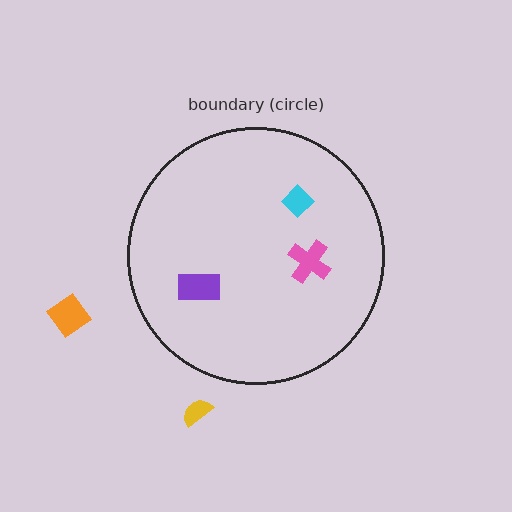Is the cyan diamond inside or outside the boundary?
Inside.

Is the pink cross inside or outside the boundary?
Inside.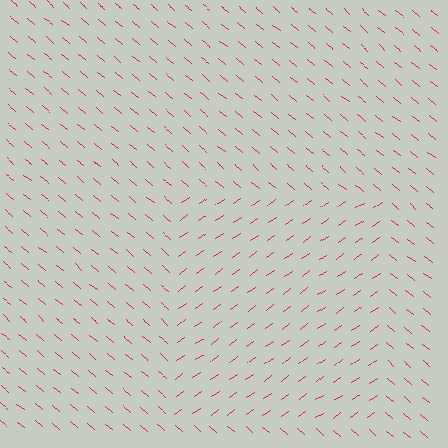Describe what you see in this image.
The image is filled with small red line segments. A rectangle region in the image has lines oriented differently from the surrounding lines, creating a visible texture boundary.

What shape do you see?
I see a rectangle.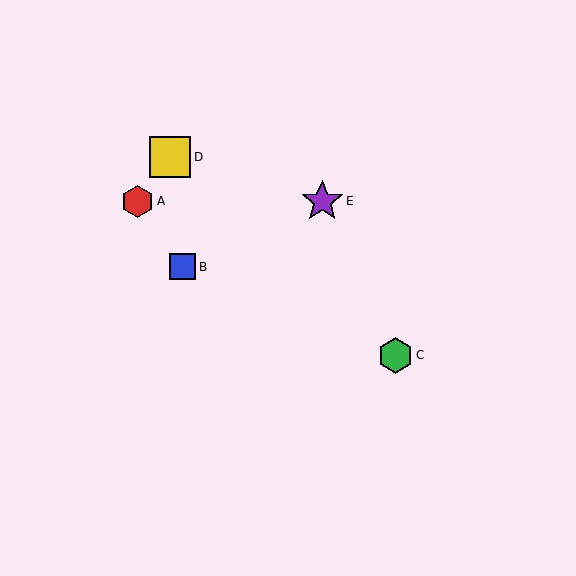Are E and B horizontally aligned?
No, E is at y≈201 and B is at y≈267.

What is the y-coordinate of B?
Object B is at y≈267.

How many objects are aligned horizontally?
2 objects (A, E) are aligned horizontally.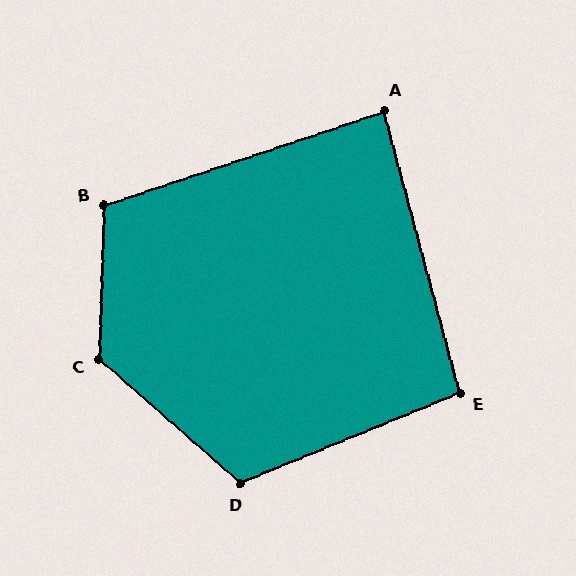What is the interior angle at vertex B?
Approximately 110 degrees (obtuse).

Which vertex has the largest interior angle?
C, at approximately 130 degrees.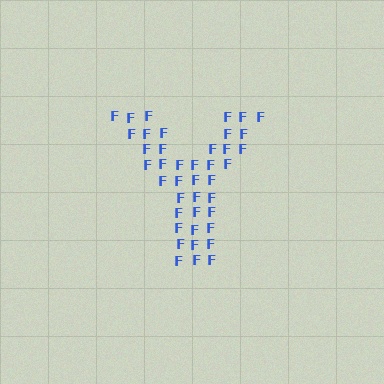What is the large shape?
The large shape is the letter Y.